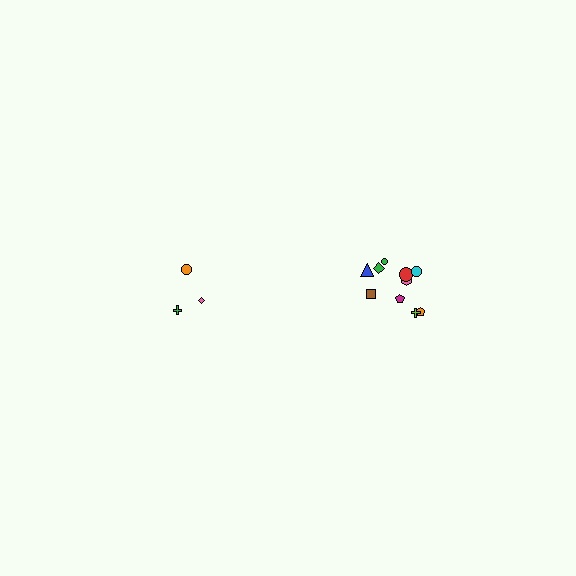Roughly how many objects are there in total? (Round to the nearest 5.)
Roughly 15 objects in total.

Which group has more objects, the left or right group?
The right group.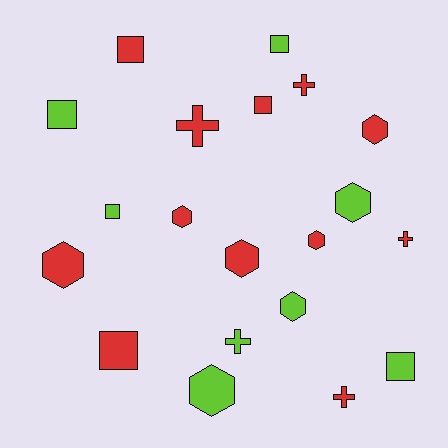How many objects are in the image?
There are 20 objects.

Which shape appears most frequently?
Hexagon, with 8 objects.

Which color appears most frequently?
Red, with 12 objects.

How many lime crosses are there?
There is 1 lime cross.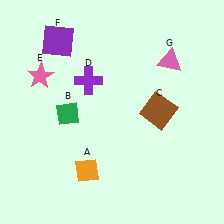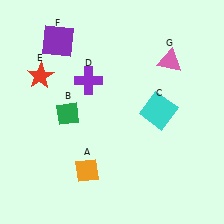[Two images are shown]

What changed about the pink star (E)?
In Image 1, E is pink. In Image 2, it changed to red.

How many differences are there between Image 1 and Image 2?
There are 2 differences between the two images.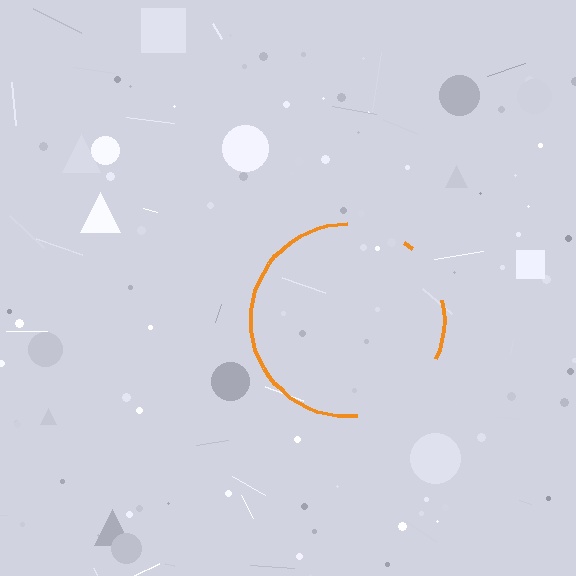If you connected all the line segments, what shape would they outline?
They would outline a circle.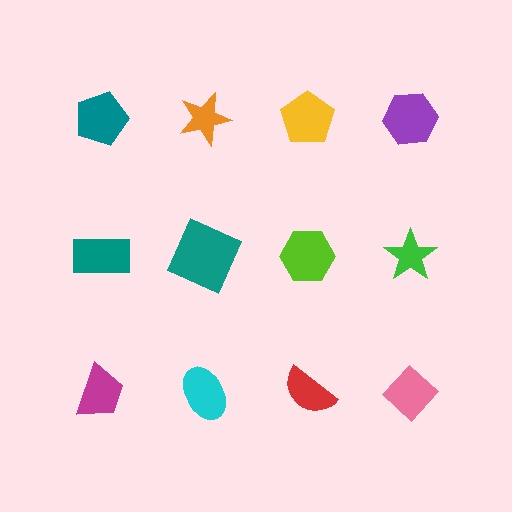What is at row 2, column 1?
A teal rectangle.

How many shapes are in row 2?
4 shapes.